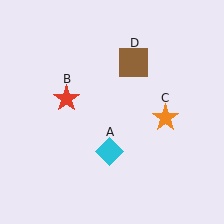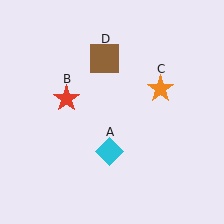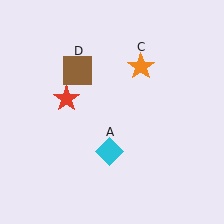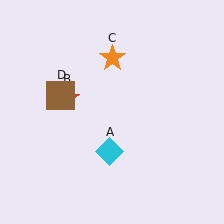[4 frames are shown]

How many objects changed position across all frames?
2 objects changed position: orange star (object C), brown square (object D).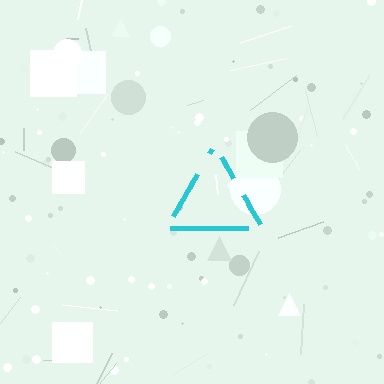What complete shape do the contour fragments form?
The contour fragments form a triangle.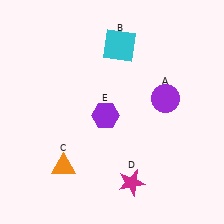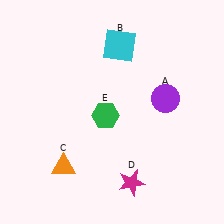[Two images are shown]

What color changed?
The hexagon (E) changed from purple in Image 1 to green in Image 2.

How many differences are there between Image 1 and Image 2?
There is 1 difference between the two images.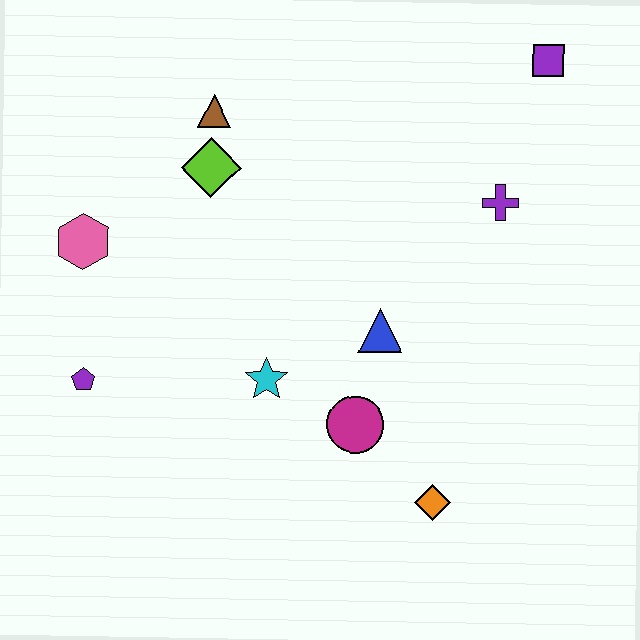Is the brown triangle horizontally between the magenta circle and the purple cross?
No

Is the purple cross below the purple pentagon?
No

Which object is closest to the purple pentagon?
The pink hexagon is closest to the purple pentagon.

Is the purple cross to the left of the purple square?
Yes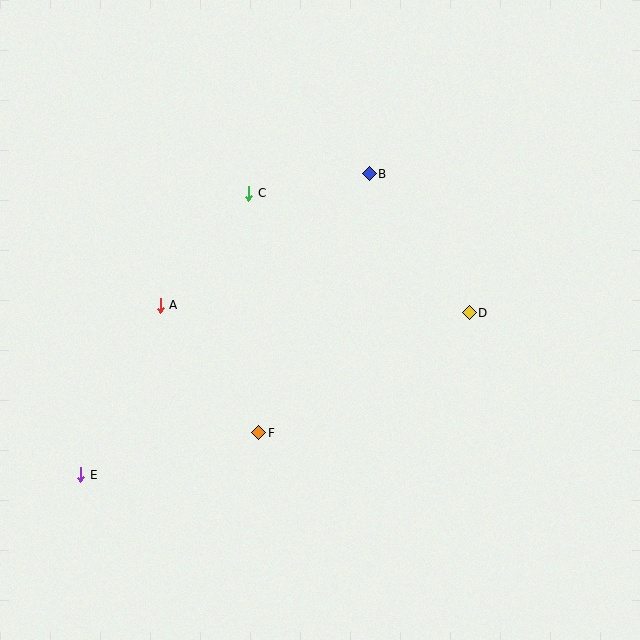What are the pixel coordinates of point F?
Point F is at (259, 433).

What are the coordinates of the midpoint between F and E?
The midpoint between F and E is at (170, 454).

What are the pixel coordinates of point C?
Point C is at (249, 193).